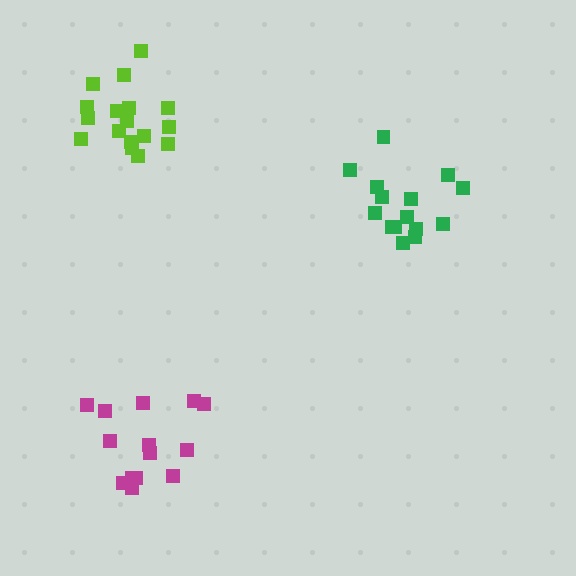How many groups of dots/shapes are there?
There are 3 groups.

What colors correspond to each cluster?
The clusters are colored: magenta, lime, green.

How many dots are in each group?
Group 1: 14 dots, Group 2: 17 dots, Group 3: 15 dots (46 total).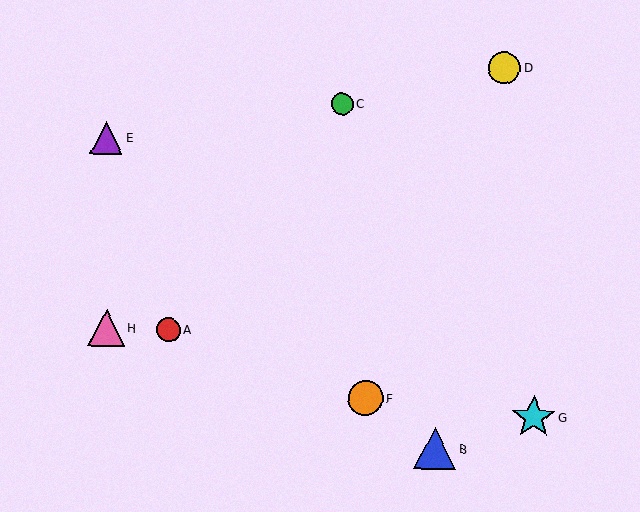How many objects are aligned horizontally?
2 objects (A, H) are aligned horizontally.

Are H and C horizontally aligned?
No, H is at y≈328 and C is at y≈104.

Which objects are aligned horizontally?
Objects A, H are aligned horizontally.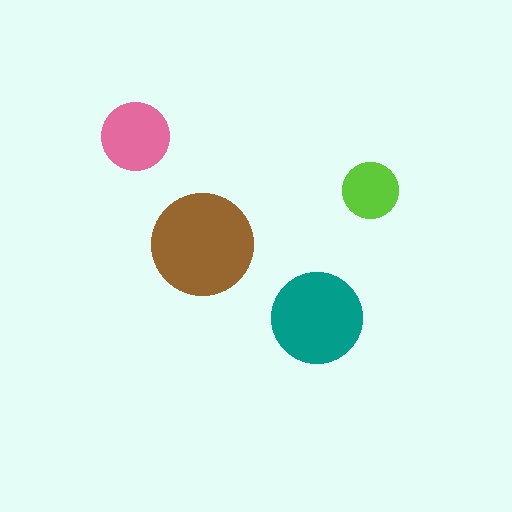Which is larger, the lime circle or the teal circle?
The teal one.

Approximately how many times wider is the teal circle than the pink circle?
About 1.5 times wider.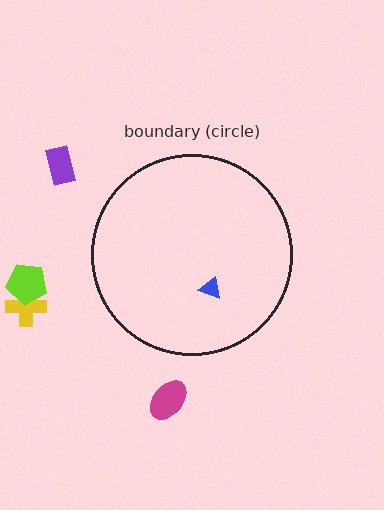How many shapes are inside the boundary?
1 inside, 4 outside.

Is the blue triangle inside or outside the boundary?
Inside.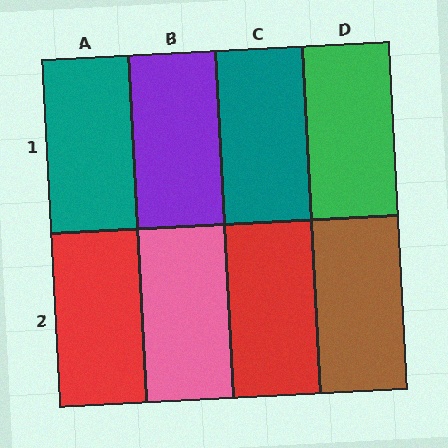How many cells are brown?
1 cell is brown.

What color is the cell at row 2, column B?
Pink.